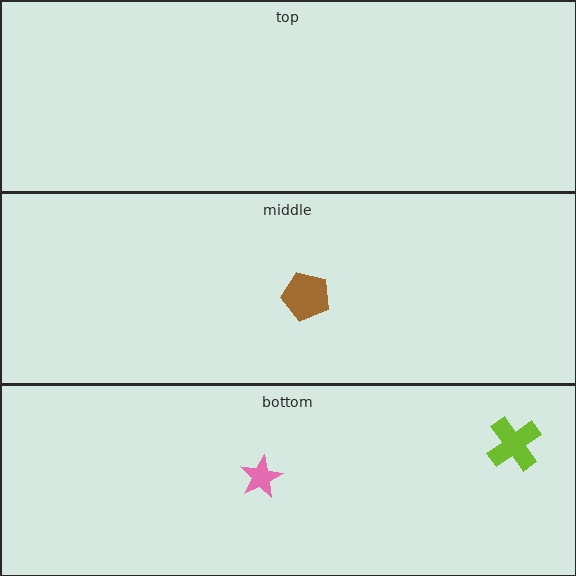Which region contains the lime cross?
The bottom region.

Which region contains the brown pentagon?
The middle region.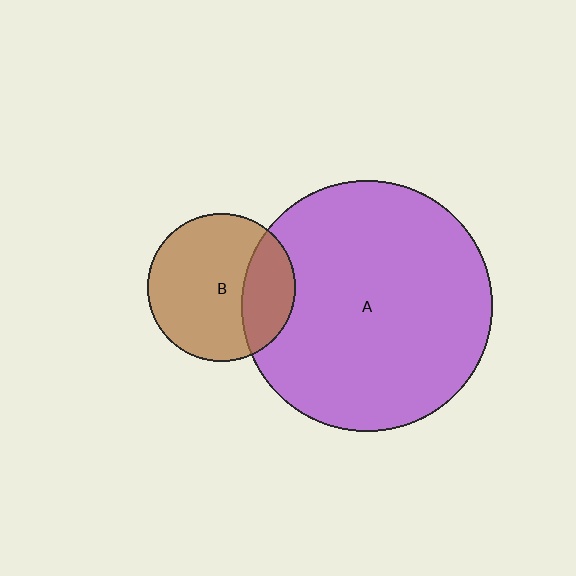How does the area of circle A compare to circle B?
Approximately 2.9 times.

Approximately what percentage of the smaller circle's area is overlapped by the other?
Approximately 25%.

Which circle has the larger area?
Circle A (purple).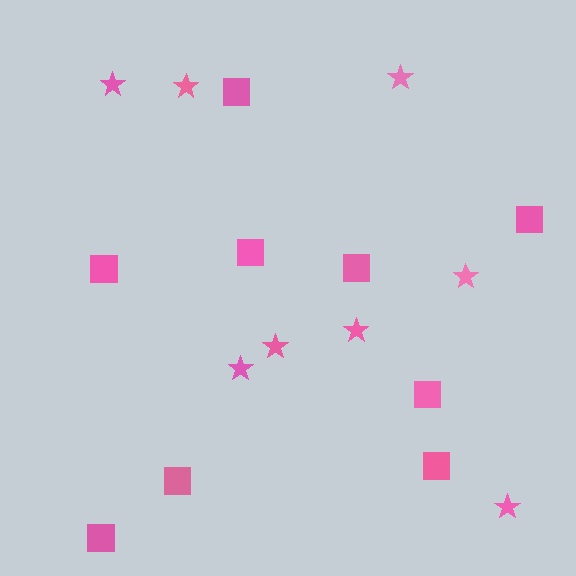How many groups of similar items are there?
There are 2 groups: one group of squares (9) and one group of stars (8).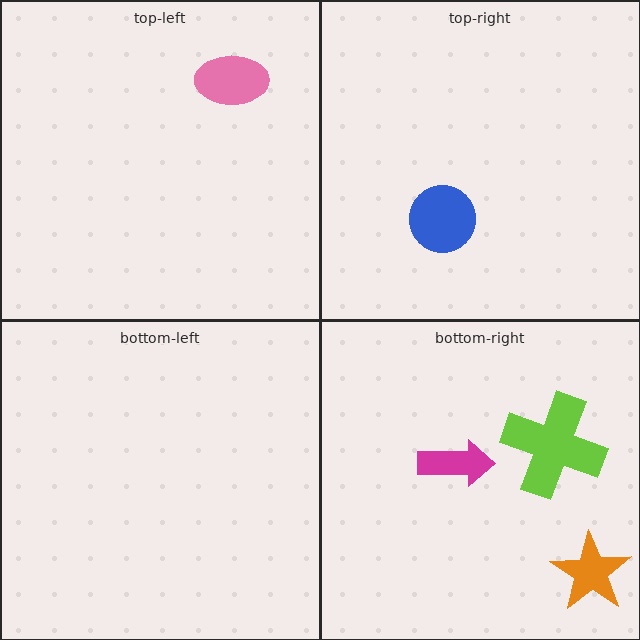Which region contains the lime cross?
The bottom-right region.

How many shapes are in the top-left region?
1.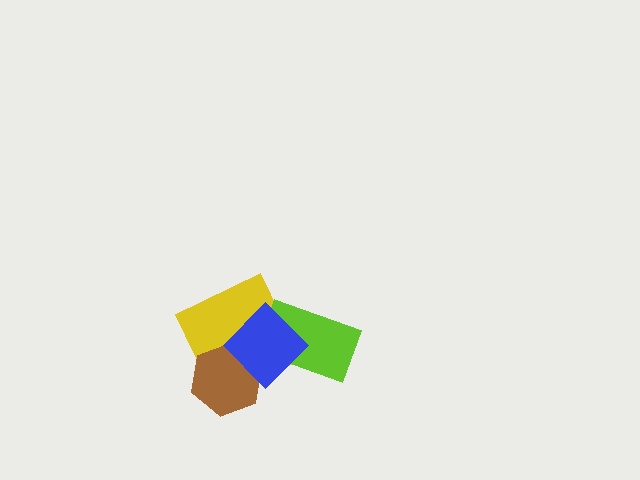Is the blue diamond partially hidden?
No, no other shape covers it.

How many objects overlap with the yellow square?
3 objects overlap with the yellow square.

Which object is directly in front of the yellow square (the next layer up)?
The brown hexagon is directly in front of the yellow square.